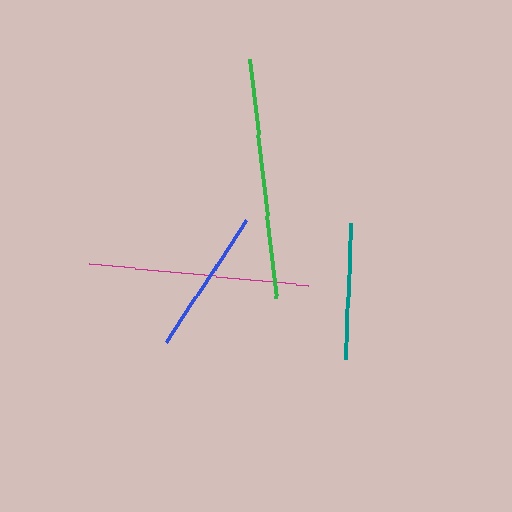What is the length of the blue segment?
The blue segment is approximately 147 pixels long.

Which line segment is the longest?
The green line is the longest at approximately 240 pixels.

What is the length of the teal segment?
The teal segment is approximately 137 pixels long.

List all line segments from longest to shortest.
From longest to shortest: green, magenta, blue, teal.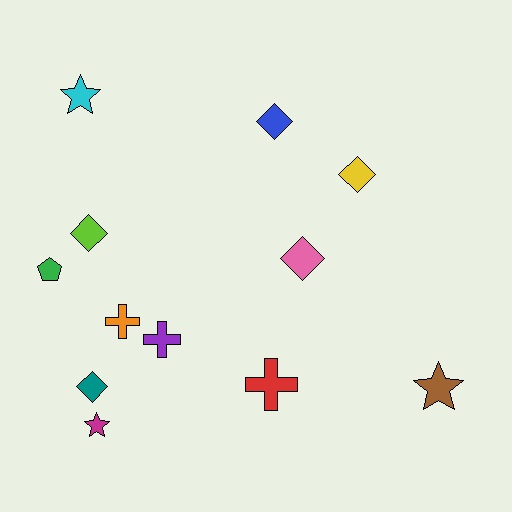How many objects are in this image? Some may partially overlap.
There are 12 objects.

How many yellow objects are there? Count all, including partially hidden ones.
There is 1 yellow object.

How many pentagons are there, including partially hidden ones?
There is 1 pentagon.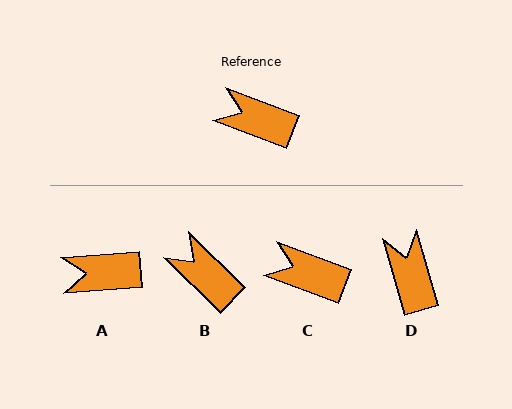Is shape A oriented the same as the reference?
No, it is off by about 25 degrees.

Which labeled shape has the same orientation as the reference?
C.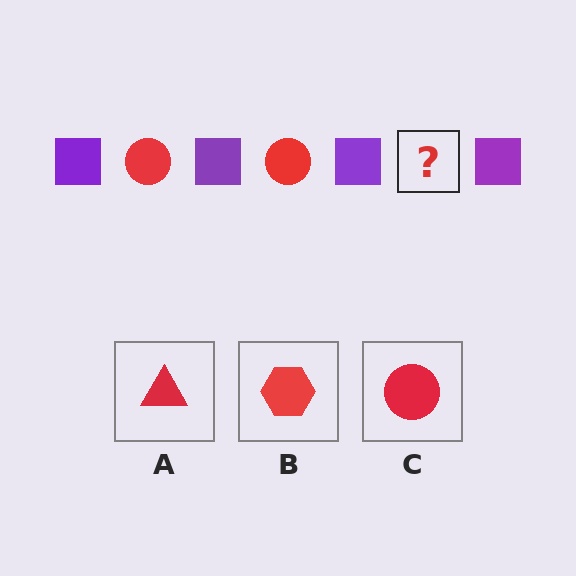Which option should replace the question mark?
Option C.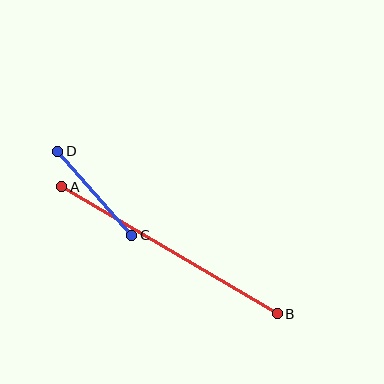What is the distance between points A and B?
The distance is approximately 250 pixels.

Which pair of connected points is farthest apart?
Points A and B are farthest apart.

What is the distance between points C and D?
The distance is approximately 112 pixels.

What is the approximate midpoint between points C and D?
The midpoint is at approximately (95, 193) pixels.